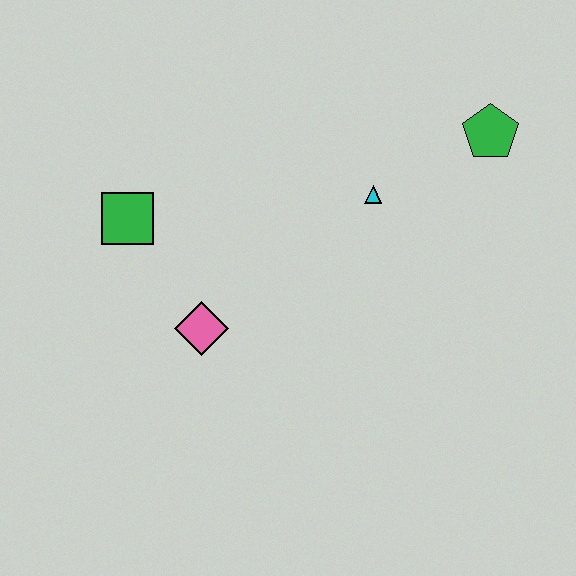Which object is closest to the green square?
The pink diamond is closest to the green square.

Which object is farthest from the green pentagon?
The green square is farthest from the green pentagon.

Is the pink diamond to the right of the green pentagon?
No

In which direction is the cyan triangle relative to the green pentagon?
The cyan triangle is to the left of the green pentagon.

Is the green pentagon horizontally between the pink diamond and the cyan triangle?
No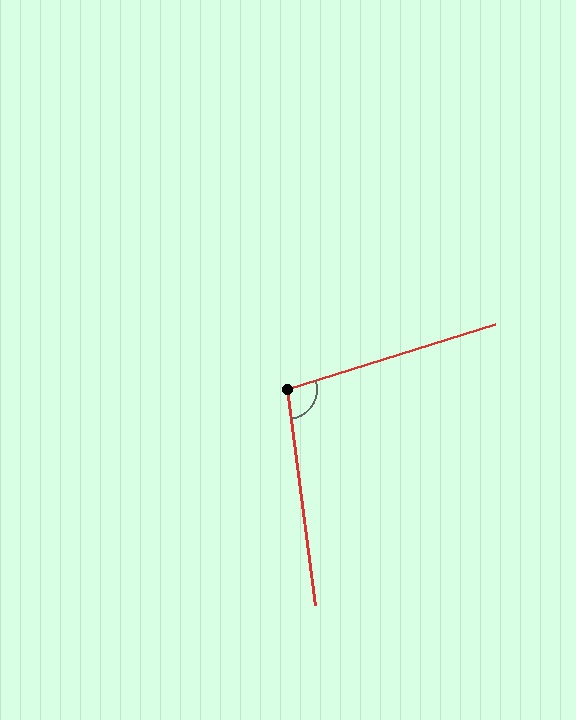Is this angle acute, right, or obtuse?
It is obtuse.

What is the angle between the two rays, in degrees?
Approximately 100 degrees.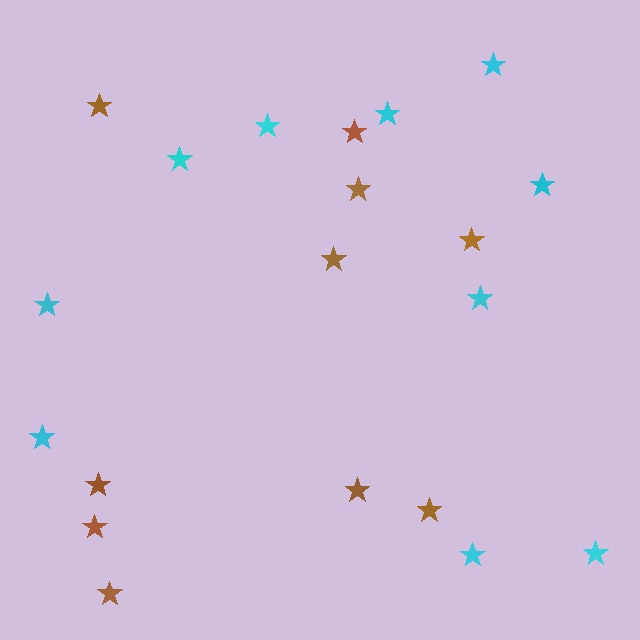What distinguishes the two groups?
There are 2 groups: one group of cyan stars (10) and one group of brown stars (10).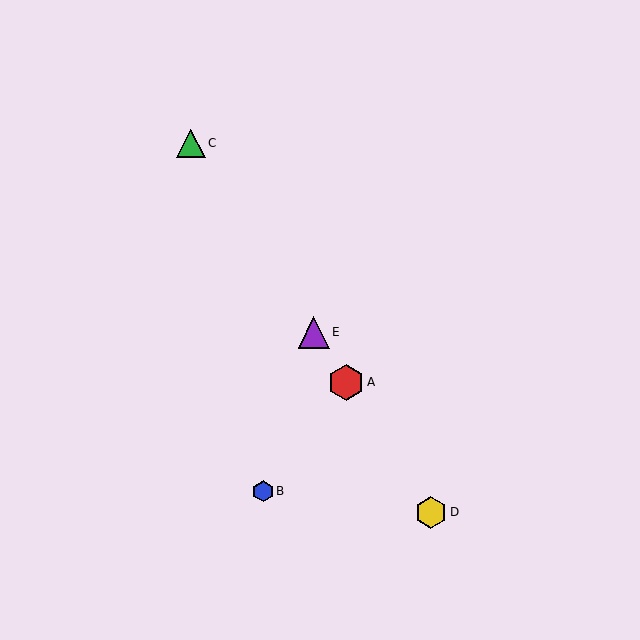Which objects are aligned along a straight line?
Objects A, C, D, E are aligned along a straight line.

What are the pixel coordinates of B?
Object B is at (263, 491).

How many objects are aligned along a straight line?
4 objects (A, C, D, E) are aligned along a straight line.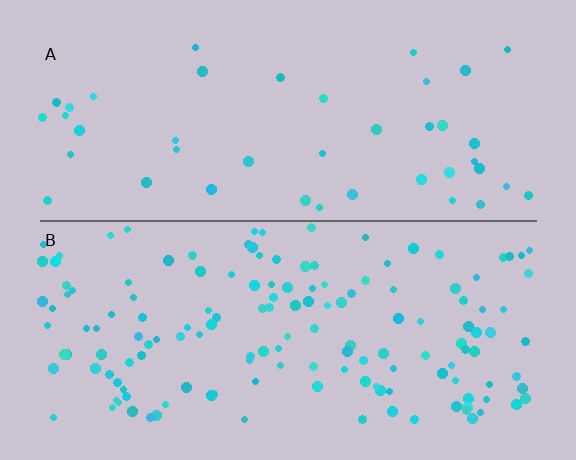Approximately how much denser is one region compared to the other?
Approximately 3.5× — region B over region A.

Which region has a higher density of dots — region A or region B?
B (the bottom).